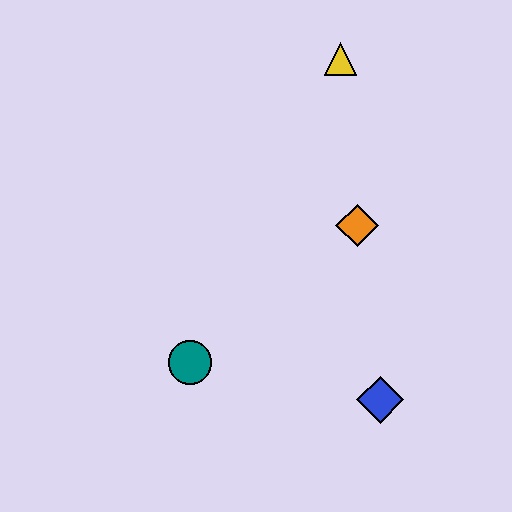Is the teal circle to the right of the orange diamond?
No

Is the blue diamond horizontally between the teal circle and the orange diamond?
No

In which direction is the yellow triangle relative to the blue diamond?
The yellow triangle is above the blue diamond.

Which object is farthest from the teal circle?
The yellow triangle is farthest from the teal circle.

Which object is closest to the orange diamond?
The yellow triangle is closest to the orange diamond.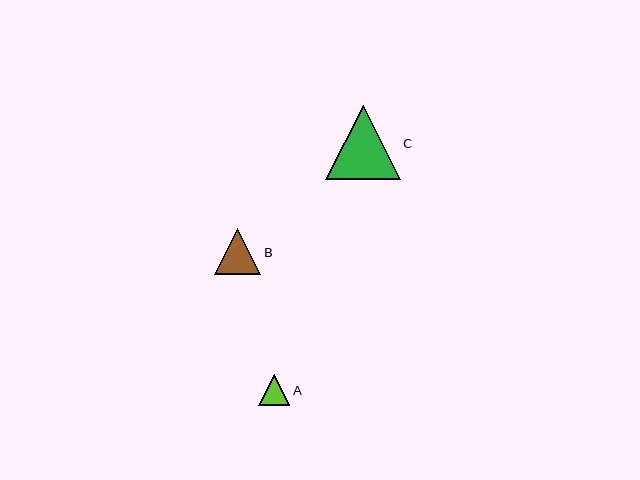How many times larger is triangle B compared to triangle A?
Triangle B is approximately 1.5 times the size of triangle A.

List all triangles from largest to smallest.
From largest to smallest: C, B, A.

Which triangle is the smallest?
Triangle A is the smallest with a size of approximately 31 pixels.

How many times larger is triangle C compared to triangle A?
Triangle C is approximately 2.4 times the size of triangle A.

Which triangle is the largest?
Triangle C is the largest with a size of approximately 74 pixels.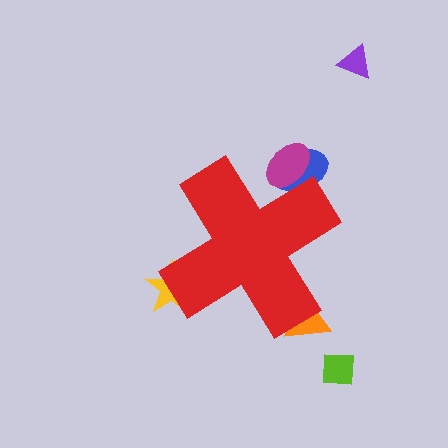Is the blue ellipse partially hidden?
Yes, the blue ellipse is partially hidden behind the red cross.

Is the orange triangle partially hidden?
Yes, the orange triangle is partially hidden behind the red cross.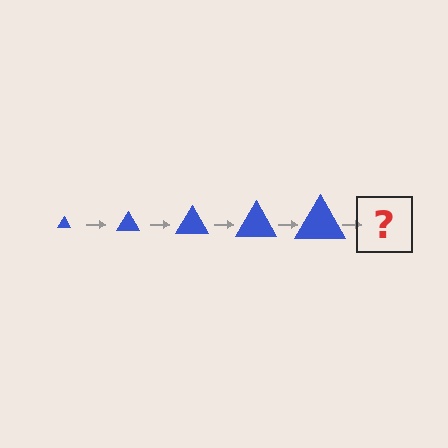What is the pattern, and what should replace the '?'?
The pattern is that the triangle gets progressively larger each step. The '?' should be a blue triangle, larger than the previous one.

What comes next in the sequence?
The next element should be a blue triangle, larger than the previous one.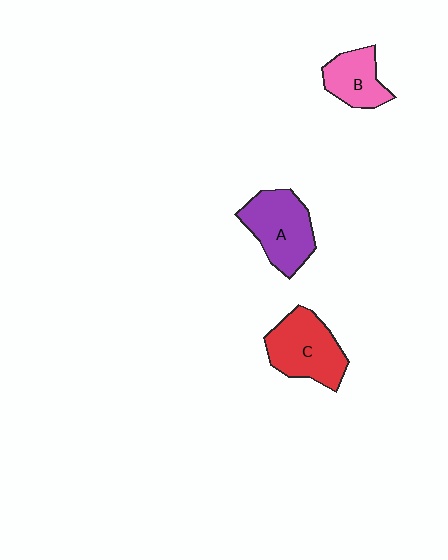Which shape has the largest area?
Shape C (red).